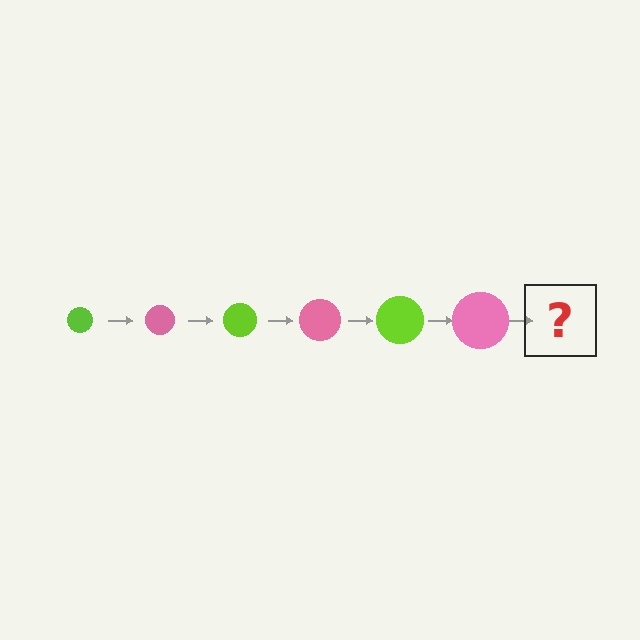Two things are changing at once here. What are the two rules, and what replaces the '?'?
The two rules are that the circle grows larger each step and the color cycles through lime and pink. The '?' should be a lime circle, larger than the previous one.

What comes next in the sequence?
The next element should be a lime circle, larger than the previous one.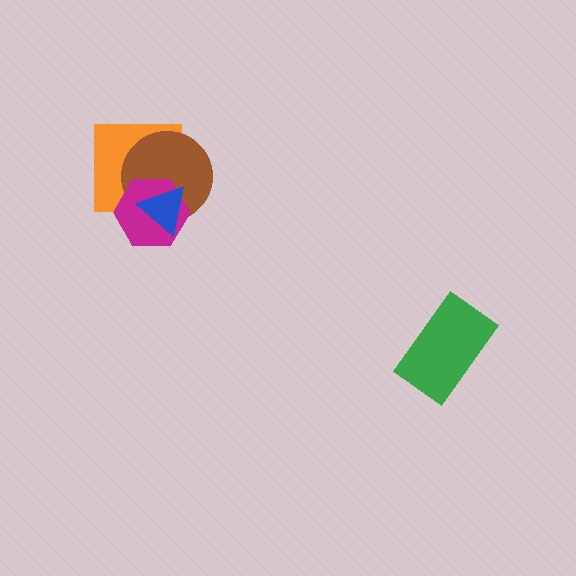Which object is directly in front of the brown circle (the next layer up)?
The magenta hexagon is directly in front of the brown circle.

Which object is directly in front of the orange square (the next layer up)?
The brown circle is directly in front of the orange square.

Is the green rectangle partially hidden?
No, no other shape covers it.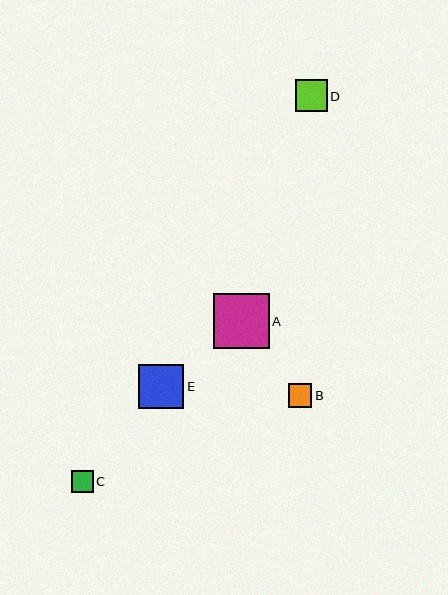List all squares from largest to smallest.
From largest to smallest: A, E, D, B, C.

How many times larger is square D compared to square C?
Square D is approximately 1.5 times the size of square C.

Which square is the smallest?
Square C is the smallest with a size of approximately 22 pixels.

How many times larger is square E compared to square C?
Square E is approximately 2.1 times the size of square C.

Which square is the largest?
Square A is the largest with a size of approximately 55 pixels.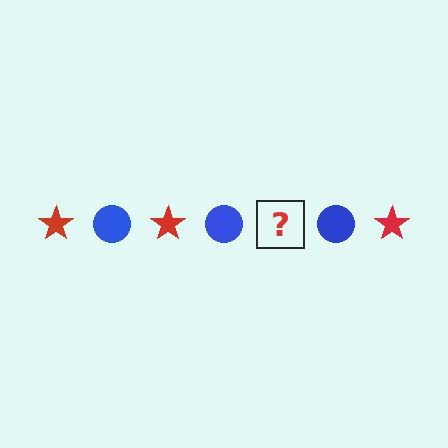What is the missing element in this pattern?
The missing element is a red star.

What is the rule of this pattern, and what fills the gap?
The rule is that the pattern alternates between red star and blue circle. The gap should be filled with a red star.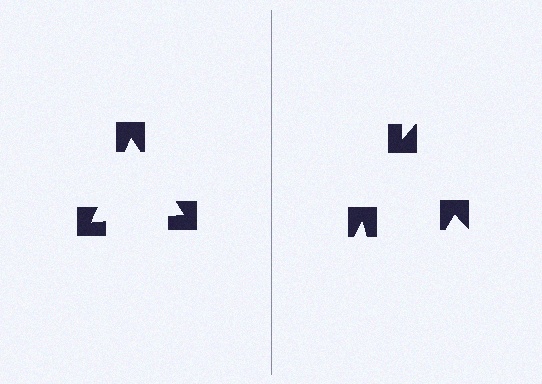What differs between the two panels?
The notched squares are positioned identically on both sides; only the wedge orientations differ. On the left they align to a triangle; on the right they are misaligned.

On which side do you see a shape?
An illusory triangle appears on the left side. On the right side the wedge cuts are rotated, so no coherent shape forms.